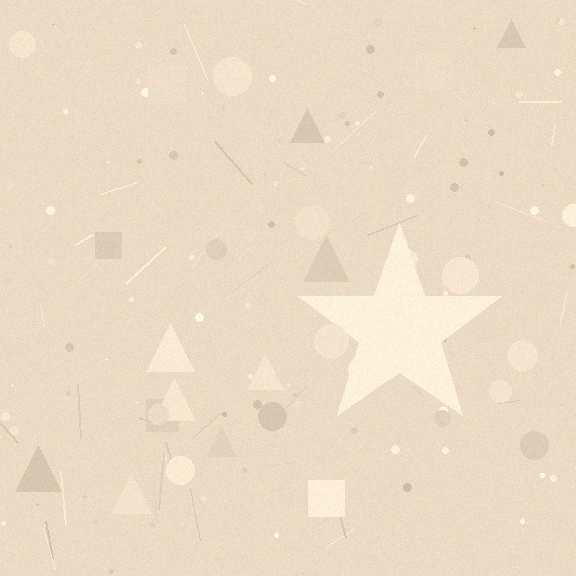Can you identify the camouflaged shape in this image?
The camouflaged shape is a star.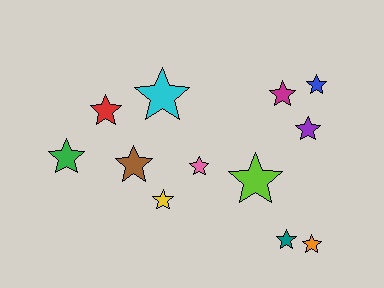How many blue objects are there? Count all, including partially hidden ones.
There is 1 blue object.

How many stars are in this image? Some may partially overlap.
There are 12 stars.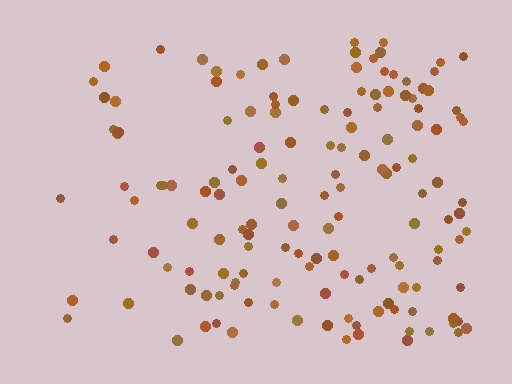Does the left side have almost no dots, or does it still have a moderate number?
Still a moderate number, just noticeably fewer than the right.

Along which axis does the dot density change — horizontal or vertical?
Horizontal.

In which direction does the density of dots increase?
From left to right, with the right side densest.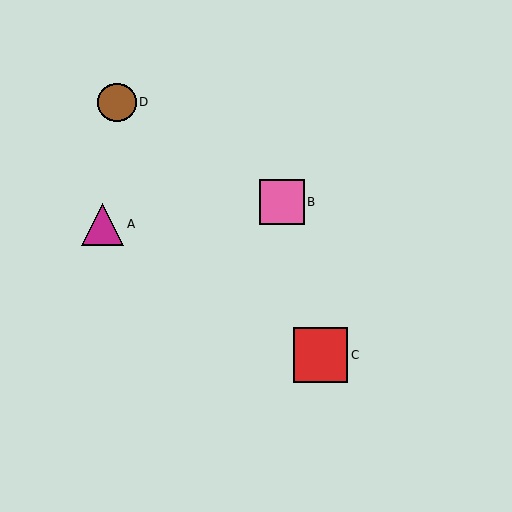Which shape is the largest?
The red square (labeled C) is the largest.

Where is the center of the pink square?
The center of the pink square is at (282, 202).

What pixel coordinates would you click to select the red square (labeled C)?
Click at (321, 355) to select the red square C.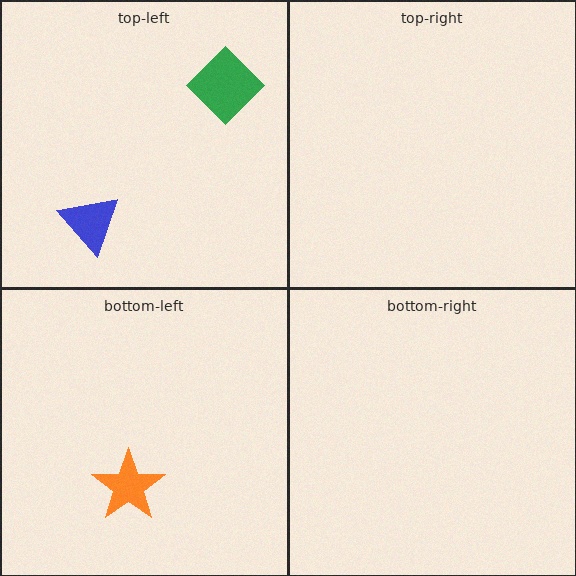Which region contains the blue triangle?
The top-left region.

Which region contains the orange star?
The bottom-left region.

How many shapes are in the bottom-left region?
1.